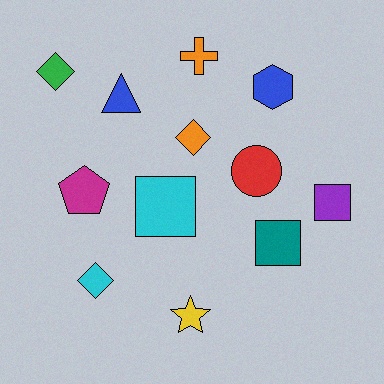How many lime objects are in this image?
There are no lime objects.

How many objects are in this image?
There are 12 objects.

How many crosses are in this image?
There is 1 cross.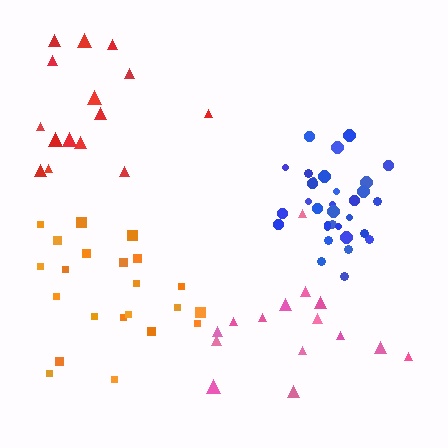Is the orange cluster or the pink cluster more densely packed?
Orange.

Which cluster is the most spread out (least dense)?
Red.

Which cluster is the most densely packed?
Blue.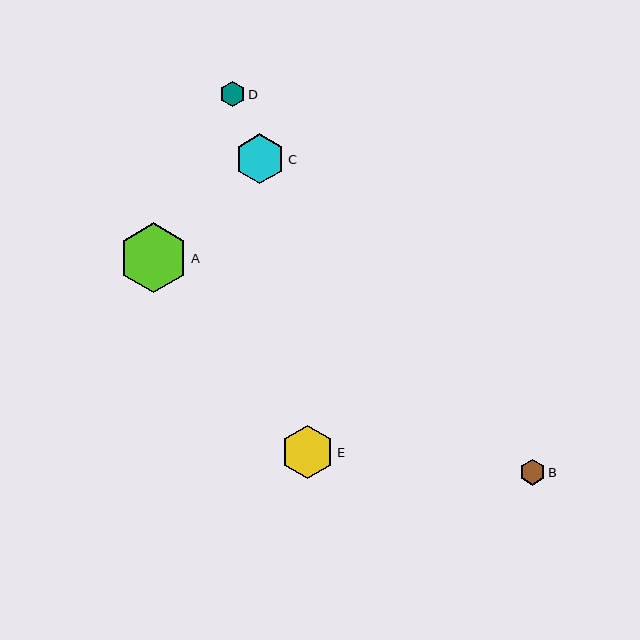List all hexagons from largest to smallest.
From largest to smallest: A, E, C, B, D.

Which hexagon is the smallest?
Hexagon D is the smallest with a size of approximately 25 pixels.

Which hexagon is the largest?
Hexagon A is the largest with a size of approximately 70 pixels.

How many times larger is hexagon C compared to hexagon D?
Hexagon C is approximately 2.0 times the size of hexagon D.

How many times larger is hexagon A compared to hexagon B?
Hexagon A is approximately 2.7 times the size of hexagon B.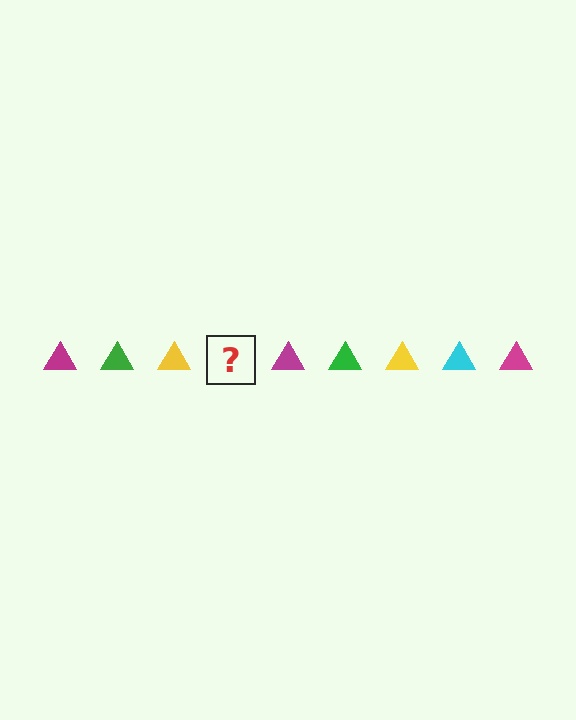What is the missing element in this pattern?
The missing element is a cyan triangle.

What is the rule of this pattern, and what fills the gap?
The rule is that the pattern cycles through magenta, green, yellow, cyan triangles. The gap should be filled with a cyan triangle.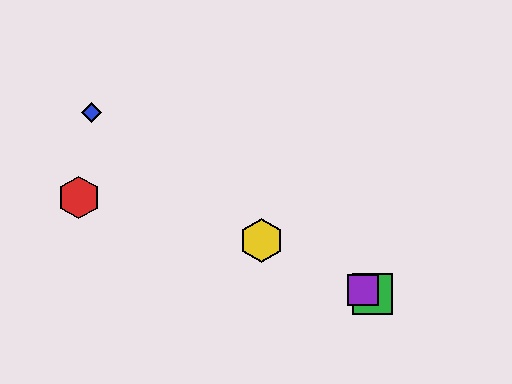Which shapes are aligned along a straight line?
The green square, the yellow hexagon, the purple square are aligned along a straight line.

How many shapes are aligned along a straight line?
3 shapes (the green square, the yellow hexagon, the purple square) are aligned along a straight line.